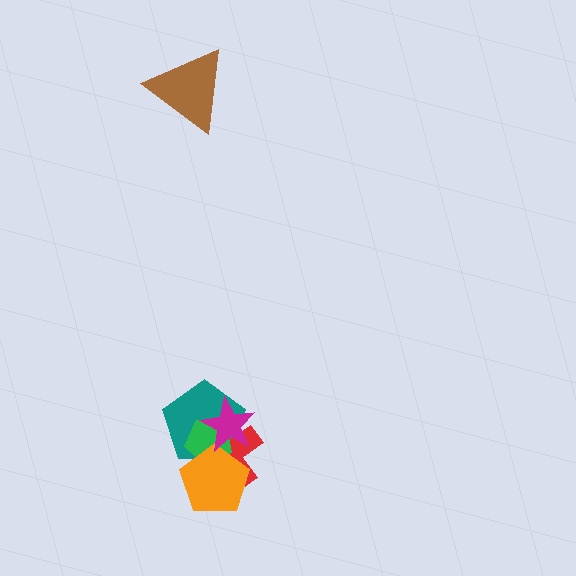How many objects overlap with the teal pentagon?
4 objects overlap with the teal pentagon.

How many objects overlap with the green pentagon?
4 objects overlap with the green pentagon.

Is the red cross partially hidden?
Yes, it is partially covered by another shape.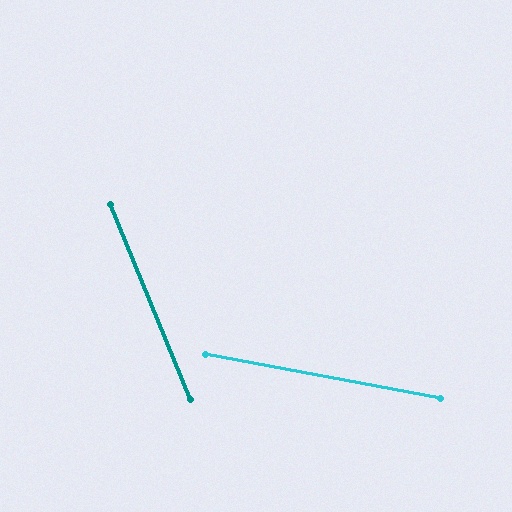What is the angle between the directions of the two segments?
Approximately 57 degrees.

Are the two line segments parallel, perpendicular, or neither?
Neither parallel nor perpendicular — they differ by about 57°.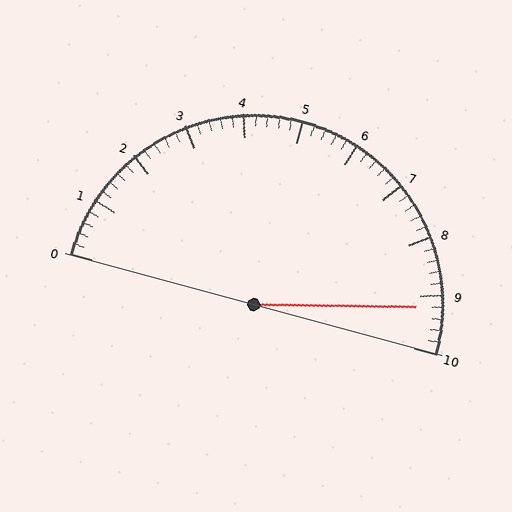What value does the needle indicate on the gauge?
The needle indicates approximately 9.2.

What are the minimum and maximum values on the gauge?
The gauge ranges from 0 to 10.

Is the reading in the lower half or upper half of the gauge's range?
The reading is in the upper half of the range (0 to 10).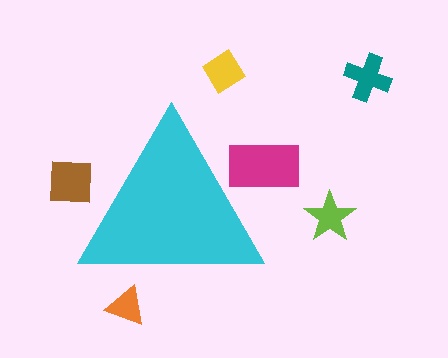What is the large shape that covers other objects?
A cyan triangle.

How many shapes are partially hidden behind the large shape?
3 shapes are partially hidden.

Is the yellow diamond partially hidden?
No, the yellow diamond is fully visible.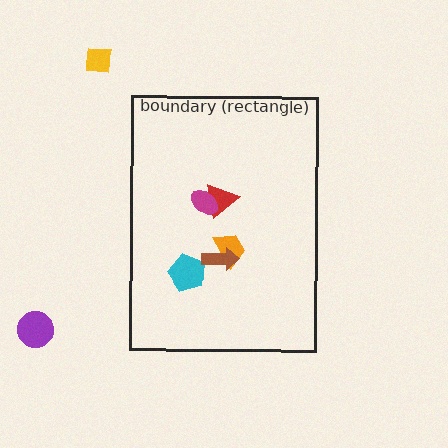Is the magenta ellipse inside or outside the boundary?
Inside.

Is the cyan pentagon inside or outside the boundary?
Inside.